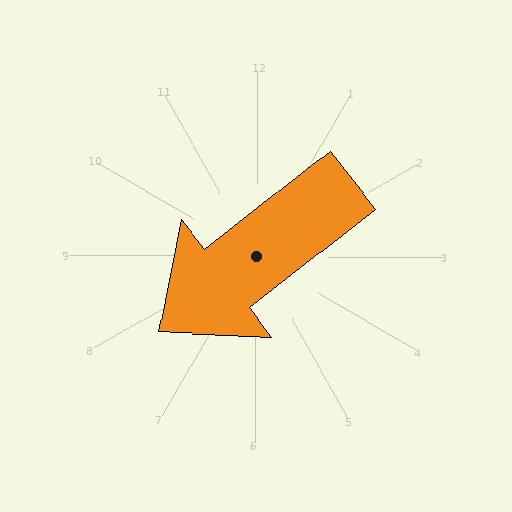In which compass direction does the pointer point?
Southwest.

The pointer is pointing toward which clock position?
Roughly 8 o'clock.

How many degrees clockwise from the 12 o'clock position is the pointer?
Approximately 232 degrees.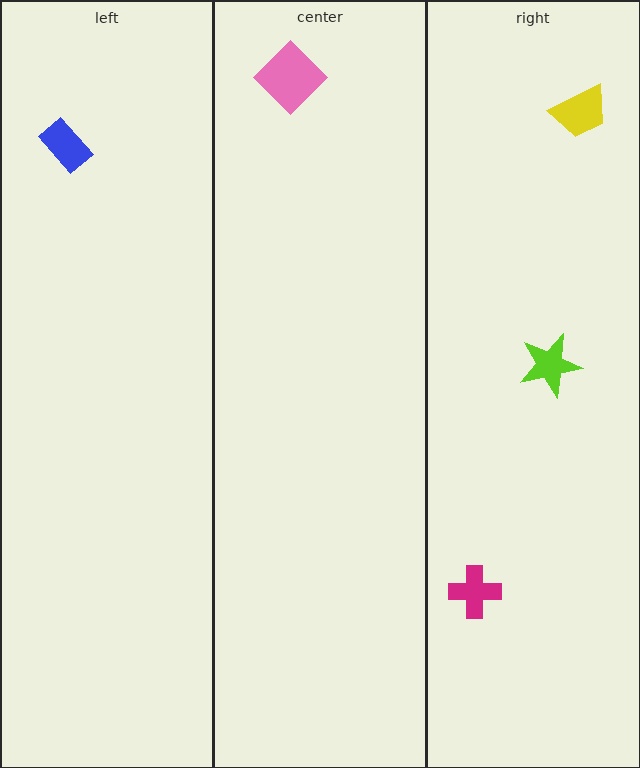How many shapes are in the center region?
1.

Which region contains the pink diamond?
The center region.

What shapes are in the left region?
The blue rectangle.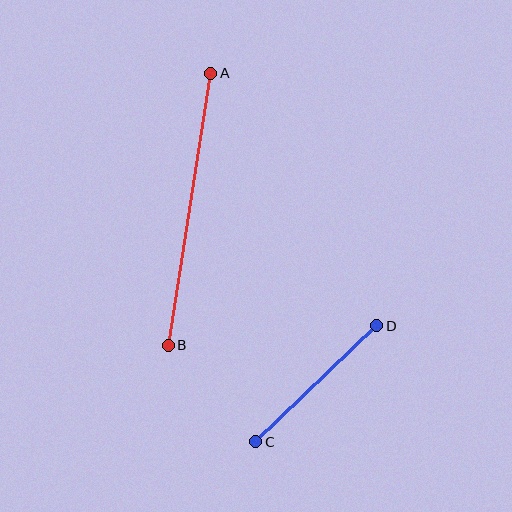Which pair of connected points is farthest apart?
Points A and B are farthest apart.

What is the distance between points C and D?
The distance is approximately 168 pixels.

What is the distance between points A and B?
The distance is approximately 275 pixels.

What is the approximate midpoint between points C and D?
The midpoint is at approximately (316, 384) pixels.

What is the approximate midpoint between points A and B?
The midpoint is at approximately (190, 209) pixels.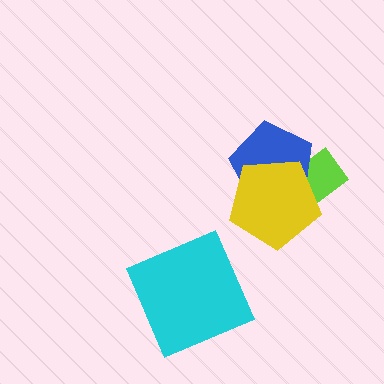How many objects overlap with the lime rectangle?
2 objects overlap with the lime rectangle.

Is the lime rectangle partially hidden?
Yes, it is partially covered by another shape.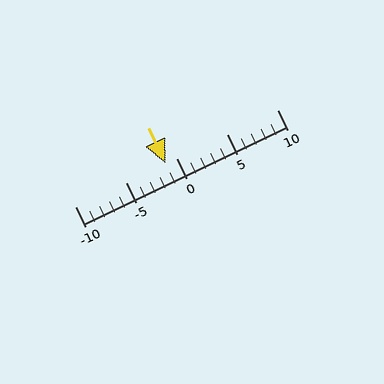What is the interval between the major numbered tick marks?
The major tick marks are spaced 5 units apart.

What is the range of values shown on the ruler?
The ruler shows values from -10 to 10.